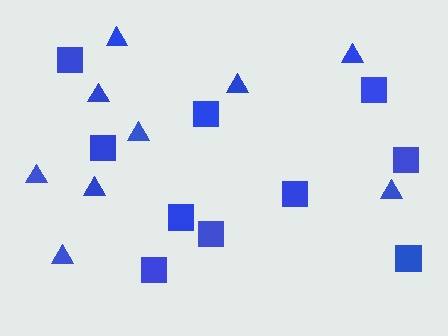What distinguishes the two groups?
There are 2 groups: one group of squares (10) and one group of triangles (9).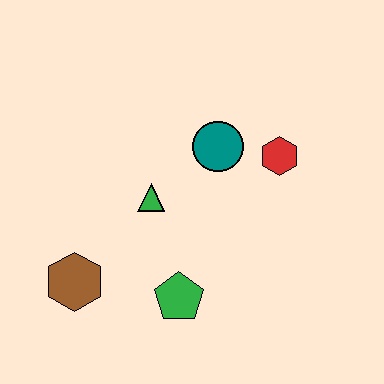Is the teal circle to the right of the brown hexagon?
Yes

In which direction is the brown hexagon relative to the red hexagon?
The brown hexagon is to the left of the red hexagon.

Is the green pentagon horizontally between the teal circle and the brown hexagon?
Yes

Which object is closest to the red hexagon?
The teal circle is closest to the red hexagon.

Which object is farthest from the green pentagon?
The red hexagon is farthest from the green pentagon.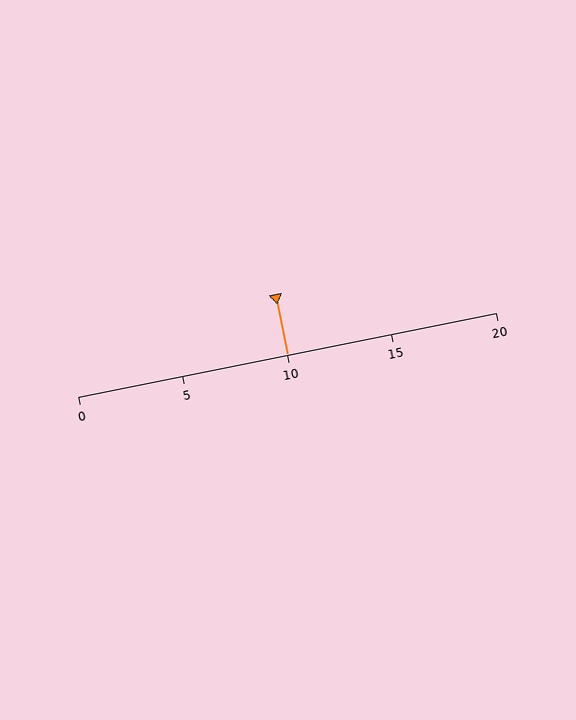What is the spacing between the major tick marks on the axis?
The major ticks are spaced 5 apart.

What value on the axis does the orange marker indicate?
The marker indicates approximately 10.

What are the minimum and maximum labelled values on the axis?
The axis runs from 0 to 20.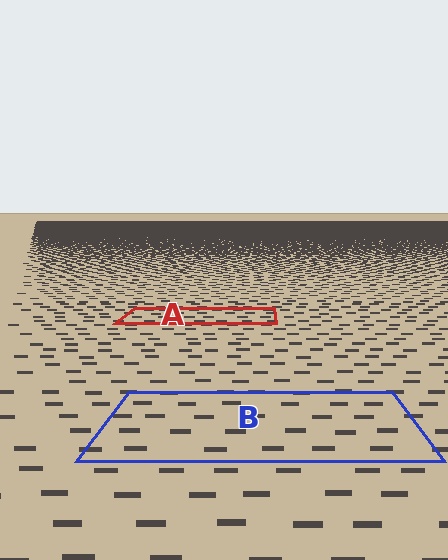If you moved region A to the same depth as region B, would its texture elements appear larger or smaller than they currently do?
They would appear larger. At a closer depth, the same texture elements are projected at a bigger on-screen size.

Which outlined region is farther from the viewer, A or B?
Region A is farther from the viewer — the texture elements inside it appear smaller and more densely packed.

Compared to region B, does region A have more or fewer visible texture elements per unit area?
Region A has more texture elements per unit area — they are packed more densely because it is farther away.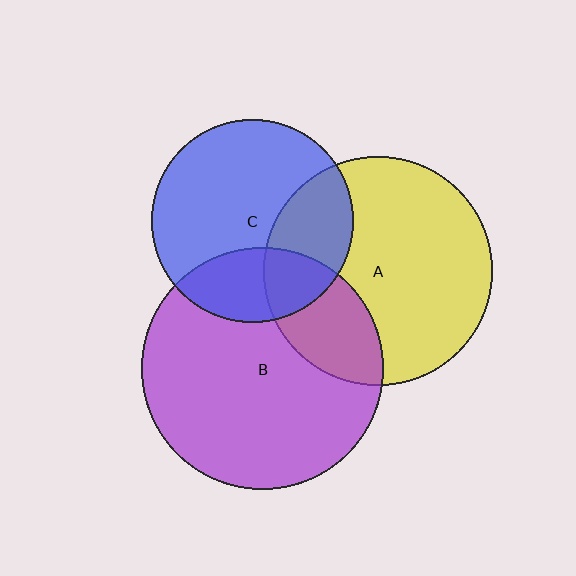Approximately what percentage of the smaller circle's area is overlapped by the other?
Approximately 25%.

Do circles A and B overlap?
Yes.